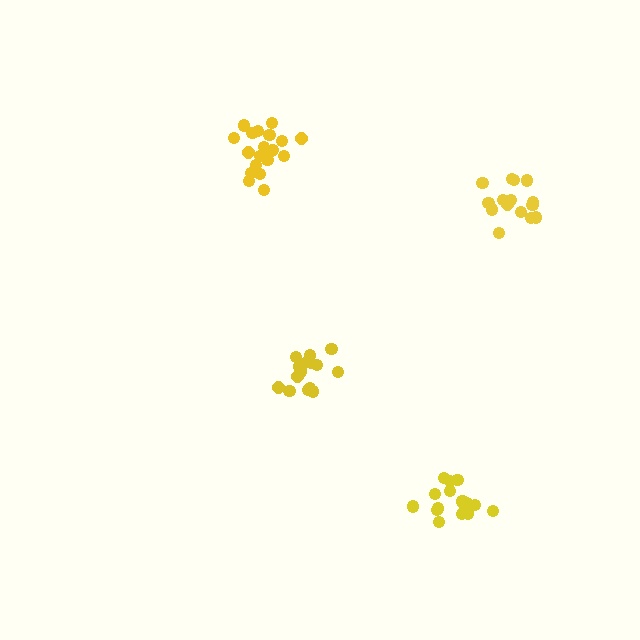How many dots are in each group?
Group 1: 15 dots, Group 2: 17 dots, Group 3: 21 dots, Group 4: 15 dots (68 total).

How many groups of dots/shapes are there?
There are 4 groups.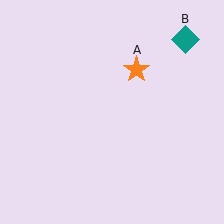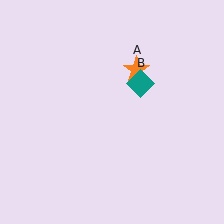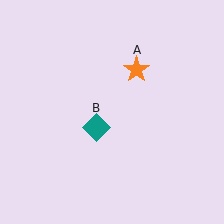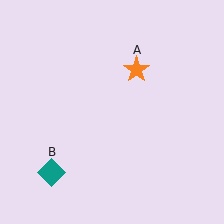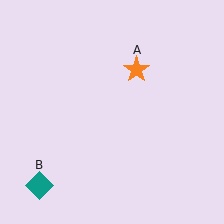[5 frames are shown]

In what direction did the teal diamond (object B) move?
The teal diamond (object B) moved down and to the left.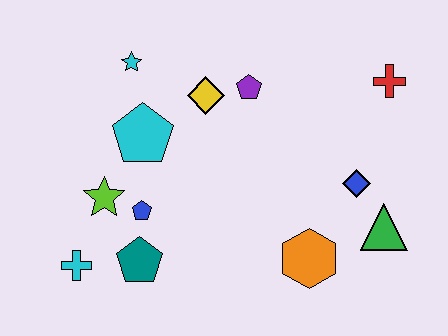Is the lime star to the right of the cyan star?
No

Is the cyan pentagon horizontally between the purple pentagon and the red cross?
No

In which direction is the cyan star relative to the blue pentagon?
The cyan star is above the blue pentagon.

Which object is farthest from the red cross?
The cyan cross is farthest from the red cross.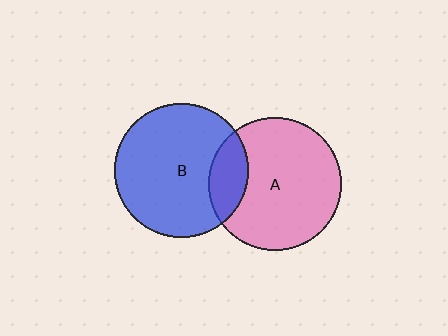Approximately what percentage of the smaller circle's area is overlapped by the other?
Approximately 20%.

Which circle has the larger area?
Circle B (blue).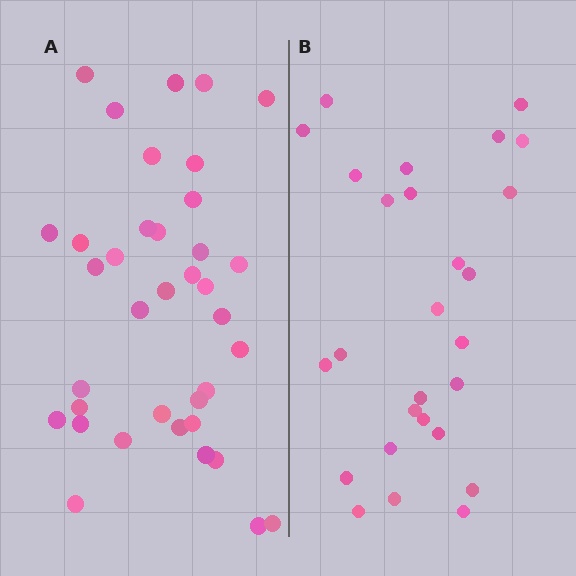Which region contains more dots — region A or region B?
Region A (the left region) has more dots.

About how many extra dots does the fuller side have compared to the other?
Region A has roughly 10 or so more dots than region B.